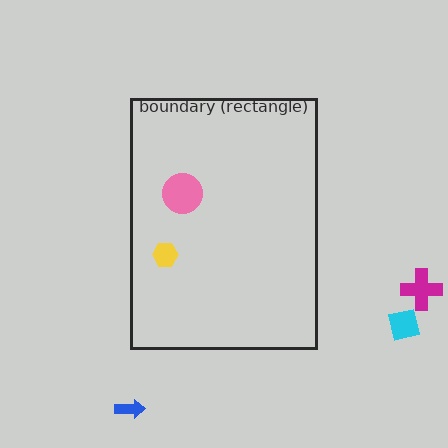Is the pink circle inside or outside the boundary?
Inside.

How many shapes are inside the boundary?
2 inside, 3 outside.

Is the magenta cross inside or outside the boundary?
Outside.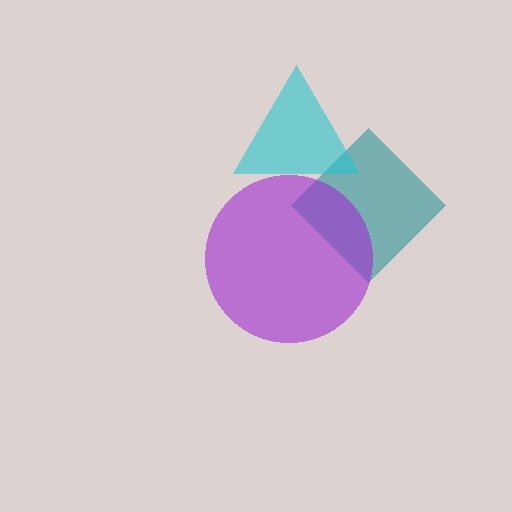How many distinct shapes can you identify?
There are 3 distinct shapes: a teal diamond, a purple circle, a cyan triangle.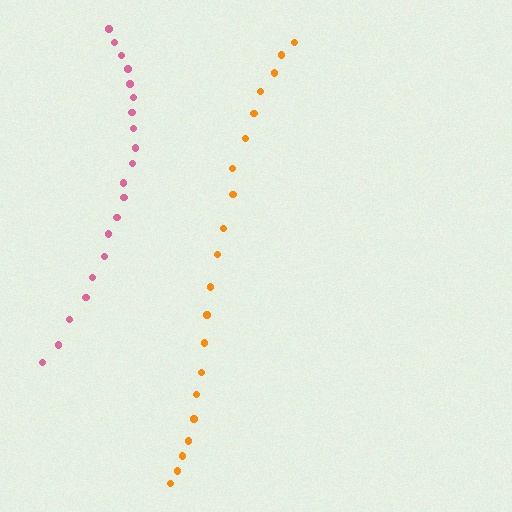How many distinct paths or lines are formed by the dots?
There are 2 distinct paths.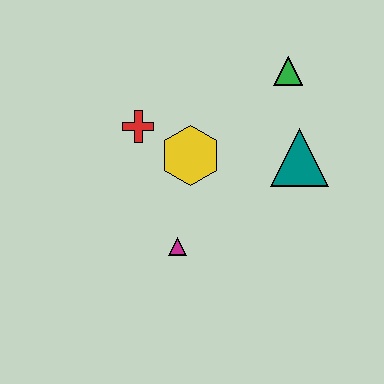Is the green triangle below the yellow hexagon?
No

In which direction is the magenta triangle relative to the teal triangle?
The magenta triangle is to the left of the teal triangle.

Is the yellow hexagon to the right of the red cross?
Yes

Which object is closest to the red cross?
The yellow hexagon is closest to the red cross.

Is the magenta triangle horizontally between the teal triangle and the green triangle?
No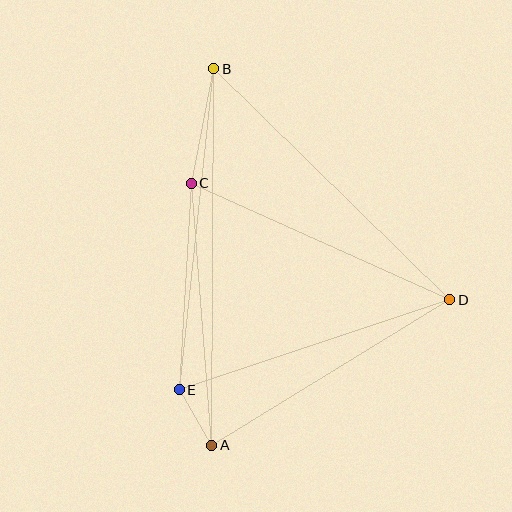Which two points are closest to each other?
Points A and E are closest to each other.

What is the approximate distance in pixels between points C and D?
The distance between C and D is approximately 284 pixels.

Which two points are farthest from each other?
Points A and B are farthest from each other.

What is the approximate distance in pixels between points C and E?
The distance between C and E is approximately 207 pixels.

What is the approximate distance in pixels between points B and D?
The distance between B and D is approximately 330 pixels.